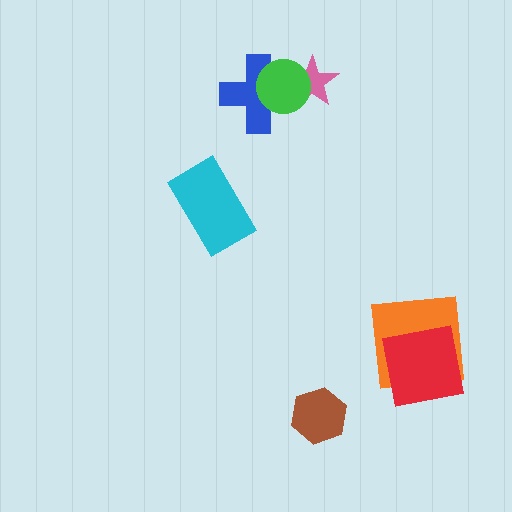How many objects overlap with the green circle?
2 objects overlap with the green circle.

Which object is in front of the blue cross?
The green circle is in front of the blue cross.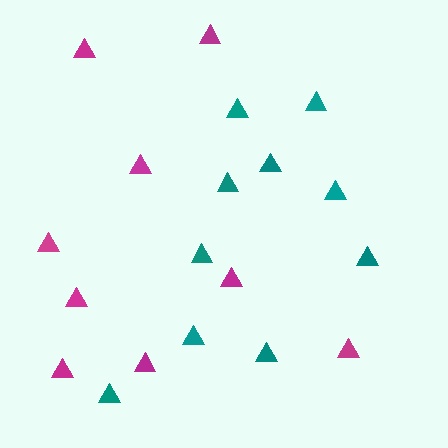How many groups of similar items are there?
There are 2 groups: one group of teal triangles (10) and one group of magenta triangles (9).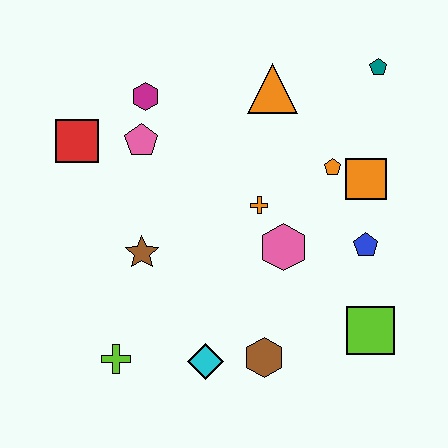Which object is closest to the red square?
The pink pentagon is closest to the red square.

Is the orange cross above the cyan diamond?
Yes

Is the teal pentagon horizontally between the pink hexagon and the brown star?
No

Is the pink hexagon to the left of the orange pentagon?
Yes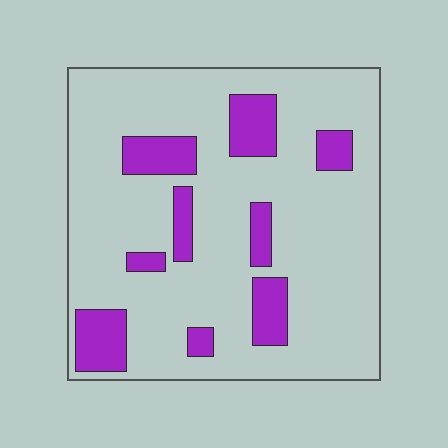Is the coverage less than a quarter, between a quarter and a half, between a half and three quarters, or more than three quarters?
Less than a quarter.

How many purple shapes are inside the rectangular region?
9.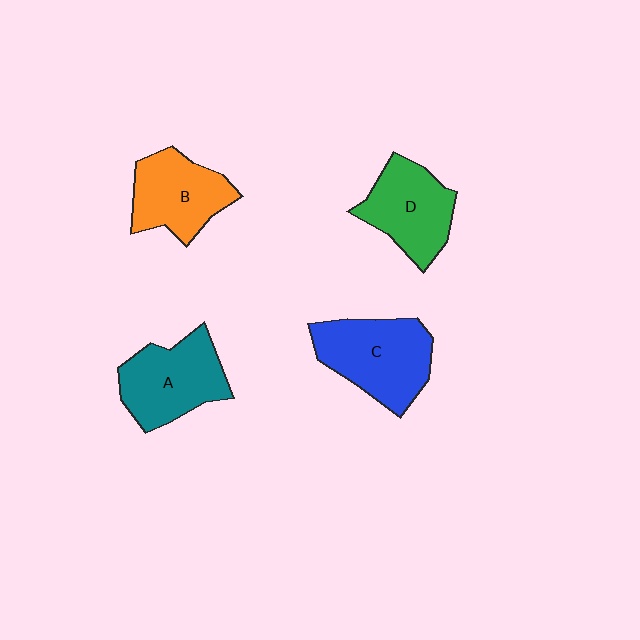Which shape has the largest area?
Shape C (blue).